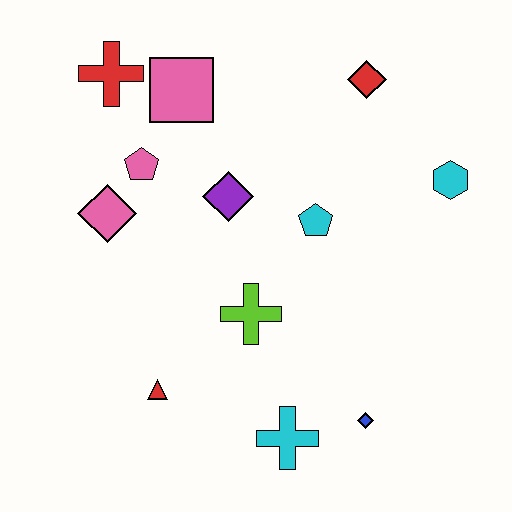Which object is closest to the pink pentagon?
The pink diamond is closest to the pink pentagon.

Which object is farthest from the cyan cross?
The red cross is farthest from the cyan cross.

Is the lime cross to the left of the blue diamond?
Yes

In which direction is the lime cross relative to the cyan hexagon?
The lime cross is to the left of the cyan hexagon.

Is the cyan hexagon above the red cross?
No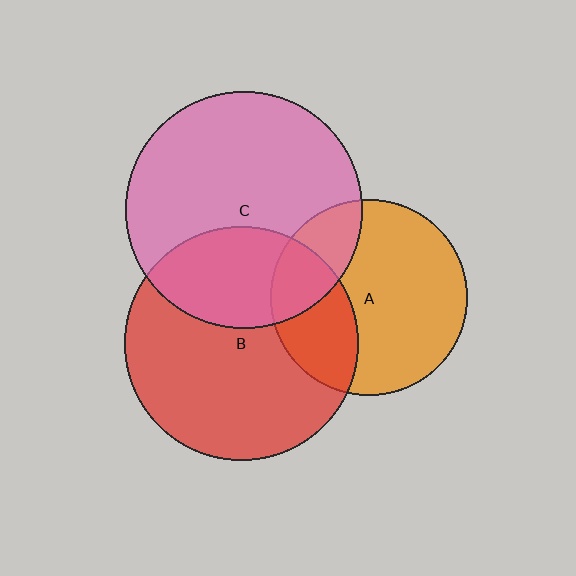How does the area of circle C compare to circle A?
Approximately 1.4 times.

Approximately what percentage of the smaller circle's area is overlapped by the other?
Approximately 20%.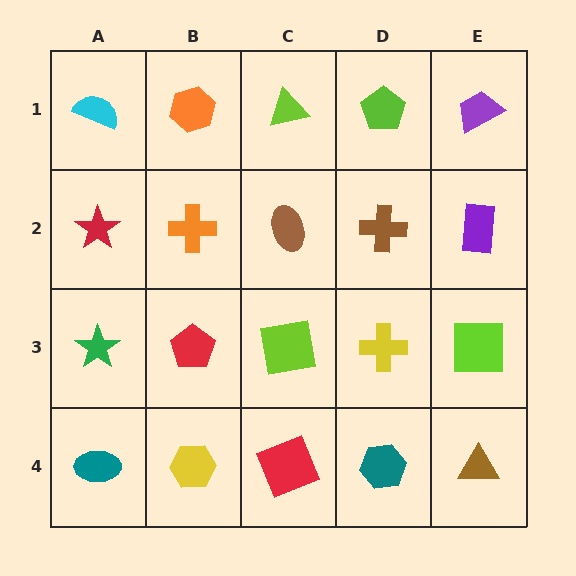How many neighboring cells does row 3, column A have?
3.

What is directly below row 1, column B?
An orange cross.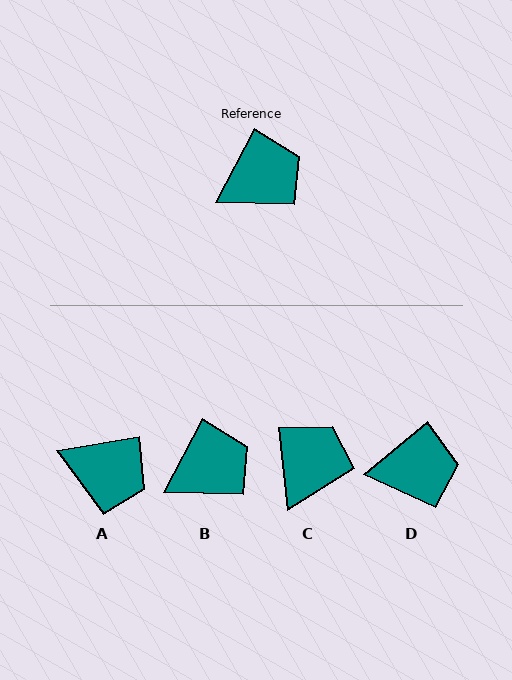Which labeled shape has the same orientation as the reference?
B.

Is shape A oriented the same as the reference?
No, it is off by about 52 degrees.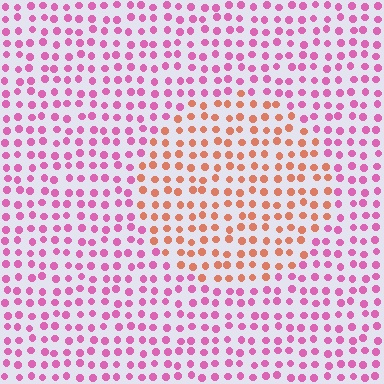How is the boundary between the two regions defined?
The boundary is defined purely by a slight shift in hue (about 53 degrees). Spacing, size, and orientation are identical on both sides.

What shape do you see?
I see a circle.